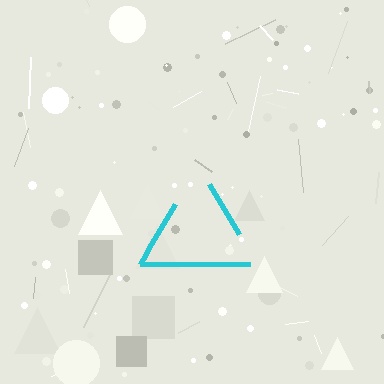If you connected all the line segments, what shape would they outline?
They would outline a triangle.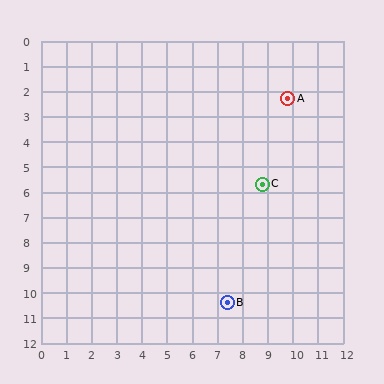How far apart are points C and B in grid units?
Points C and B are about 4.9 grid units apart.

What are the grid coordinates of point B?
Point B is at approximately (7.4, 10.4).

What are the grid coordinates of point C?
Point C is at approximately (8.8, 5.7).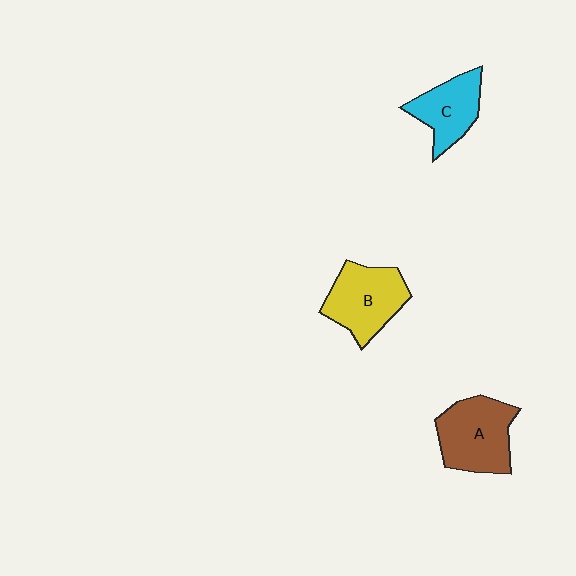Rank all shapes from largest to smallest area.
From largest to smallest: A (brown), B (yellow), C (cyan).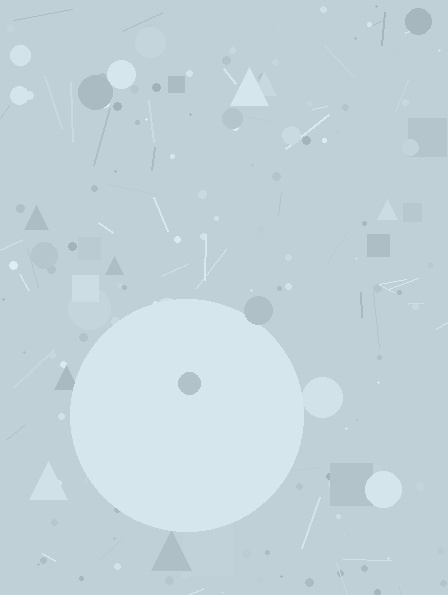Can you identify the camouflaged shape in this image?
The camouflaged shape is a circle.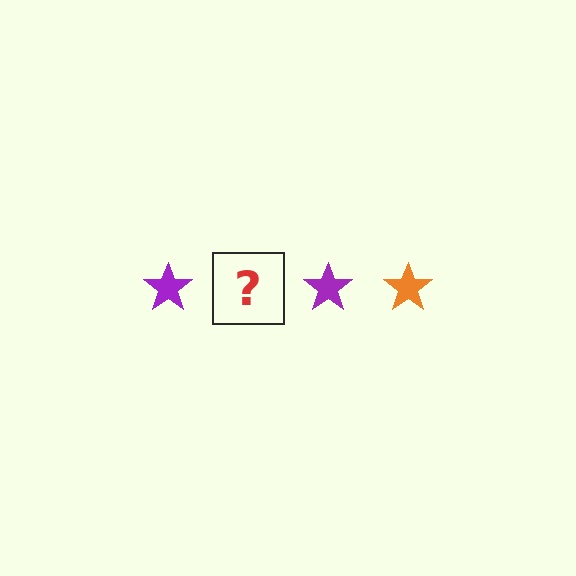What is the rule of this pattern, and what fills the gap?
The rule is that the pattern cycles through purple, orange stars. The gap should be filled with an orange star.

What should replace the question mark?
The question mark should be replaced with an orange star.